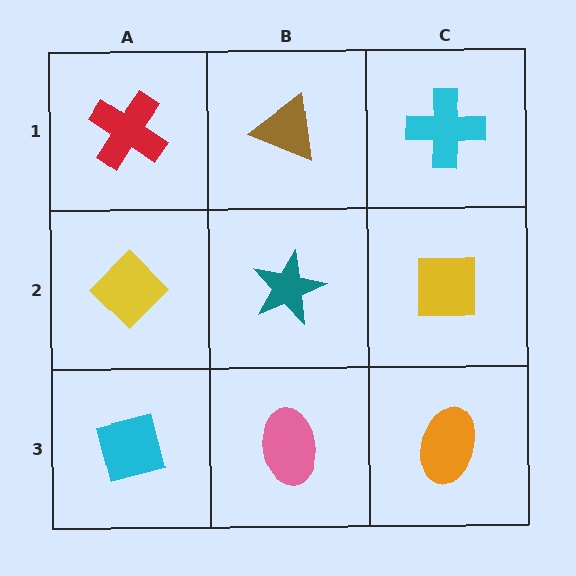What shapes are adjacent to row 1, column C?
A yellow square (row 2, column C), a brown triangle (row 1, column B).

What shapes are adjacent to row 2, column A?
A red cross (row 1, column A), a cyan square (row 3, column A), a teal star (row 2, column B).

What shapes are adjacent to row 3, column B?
A teal star (row 2, column B), a cyan square (row 3, column A), an orange ellipse (row 3, column C).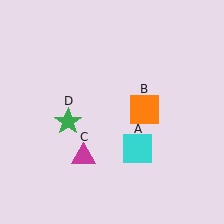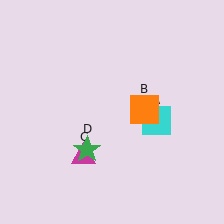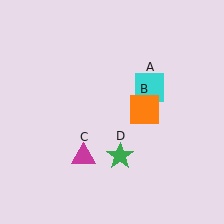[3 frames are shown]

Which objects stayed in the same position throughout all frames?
Orange square (object B) and magenta triangle (object C) remained stationary.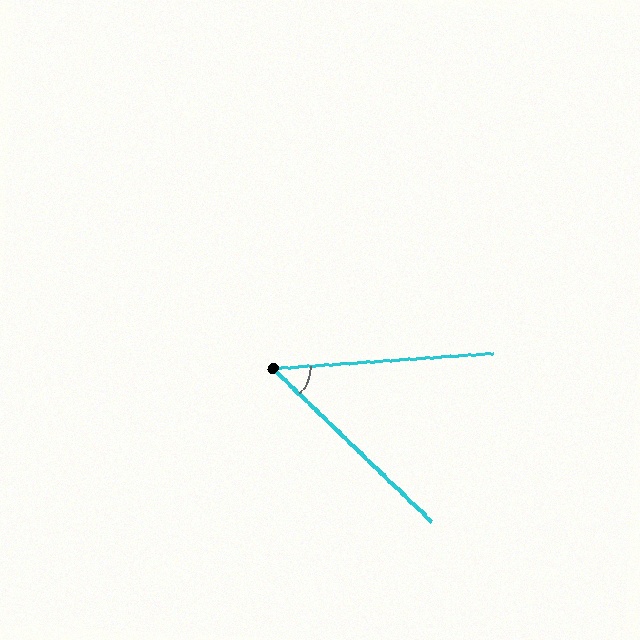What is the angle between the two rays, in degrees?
Approximately 48 degrees.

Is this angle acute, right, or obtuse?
It is acute.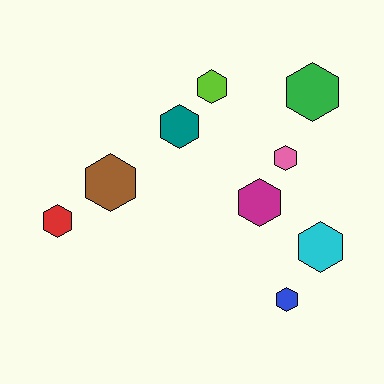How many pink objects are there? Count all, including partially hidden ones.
There is 1 pink object.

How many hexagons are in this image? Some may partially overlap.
There are 9 hexagons.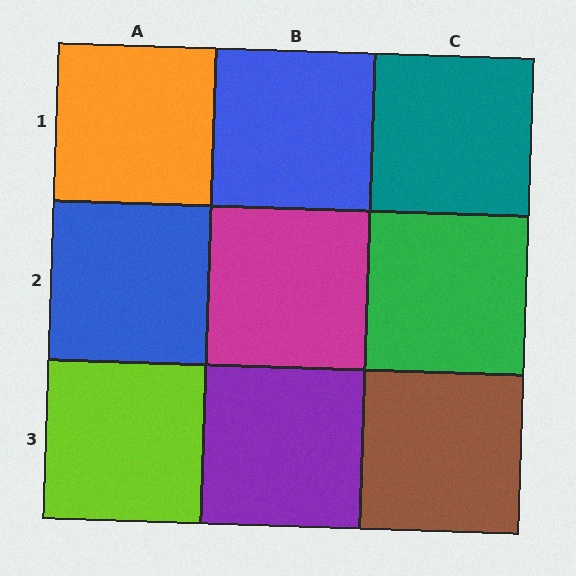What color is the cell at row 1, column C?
Teal.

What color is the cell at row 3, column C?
Brown.